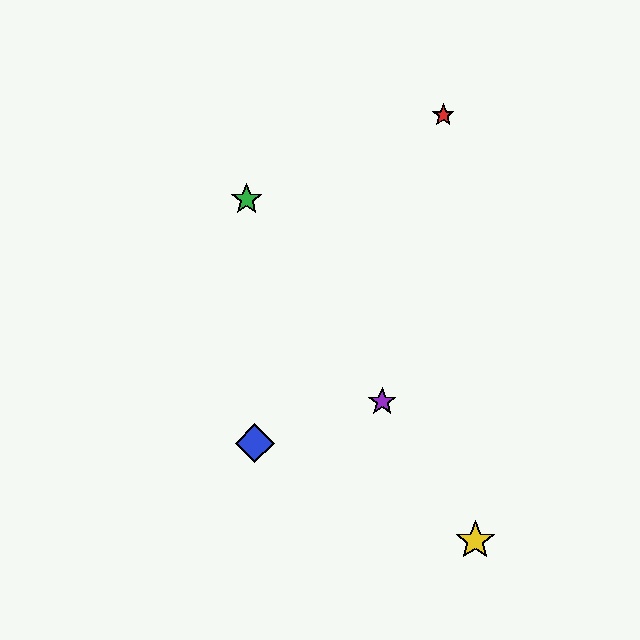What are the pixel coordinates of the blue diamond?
The blue diamond is at (255, 443).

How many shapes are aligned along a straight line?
3 shapes (the green star, the yellow star, the purple star) are aligned along a straight line.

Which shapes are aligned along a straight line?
The green star, the yellow star, the purple star are aligned along a straight line.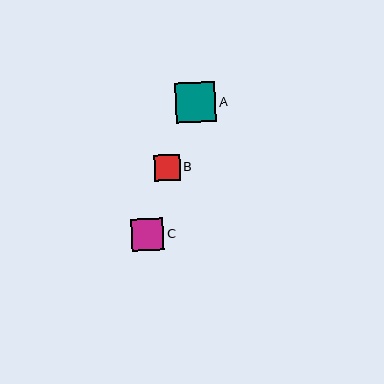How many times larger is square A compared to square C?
Square A is approximately 1.2 times the size of square C.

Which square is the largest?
Square A is the largest with a size of approximately 40 pixels.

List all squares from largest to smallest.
From largest to smallest: A, C, B.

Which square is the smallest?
Square B is the smallest with a size of approximately 26 pixels.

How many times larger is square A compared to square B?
Square A is approximately 1.5 times the size of square B.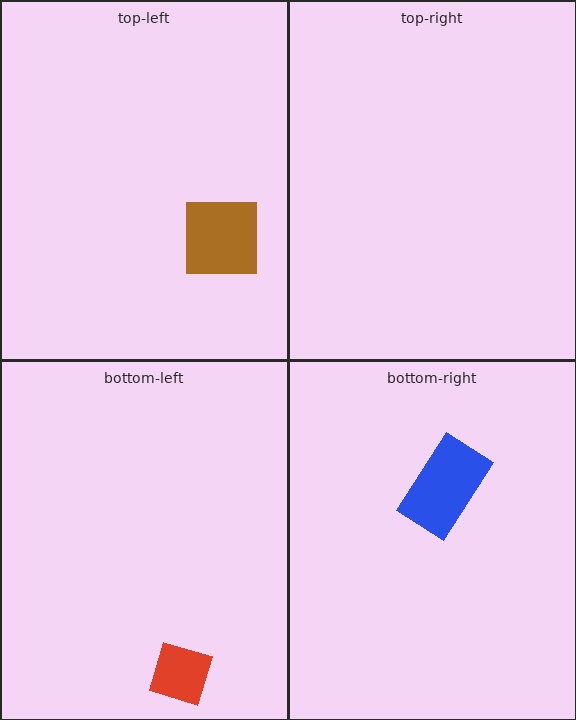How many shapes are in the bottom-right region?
1.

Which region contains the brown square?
The top-left region.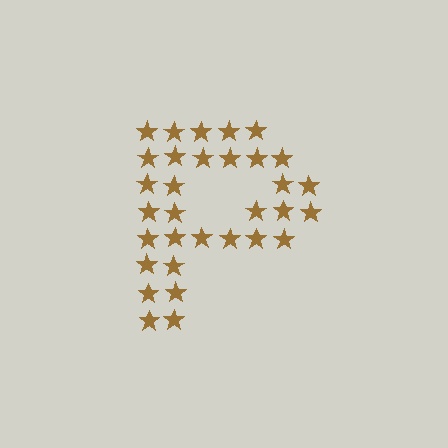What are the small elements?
The small elements are stars.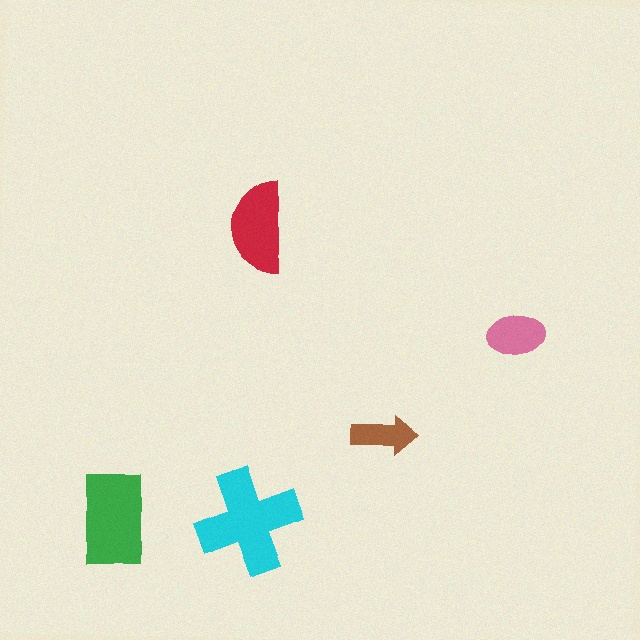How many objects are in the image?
There are 5 objects in the image.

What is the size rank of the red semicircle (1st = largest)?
3rd.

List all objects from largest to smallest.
The cyan cross, the green rectangle, the red semicircle, the pink ellipse, the brown arrow.